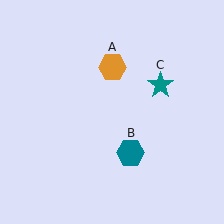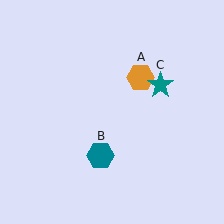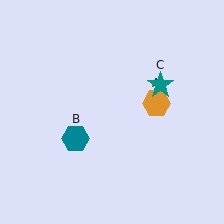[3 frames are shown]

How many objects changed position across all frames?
2 objects changed position: orange hexagon (object A), teal hexagon (object B).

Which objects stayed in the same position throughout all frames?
Teal star (object C) remained stationary.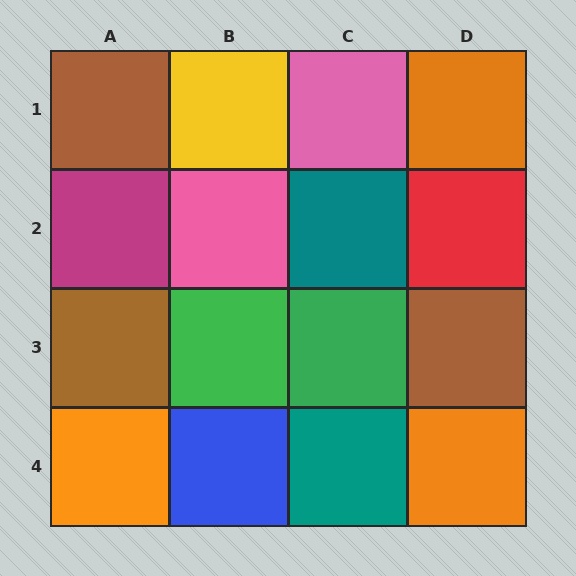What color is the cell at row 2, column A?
Magenta.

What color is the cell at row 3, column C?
Green.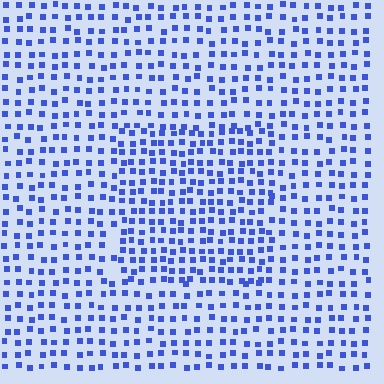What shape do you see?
I see a rectangle.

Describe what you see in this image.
The image contains small blue elements arranged at two different densities. A rectangle-shaped region is visible where the elements are more densely packed than the surrounding area.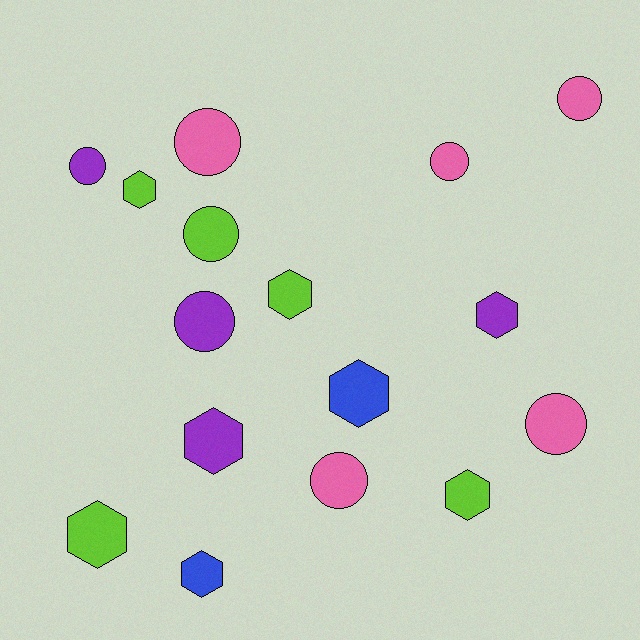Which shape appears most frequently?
Hexagon, with 8 objects.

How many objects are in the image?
There are 16 objects.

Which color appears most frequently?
Lime, with 5 objects.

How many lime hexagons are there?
There are 4 lime hexagons.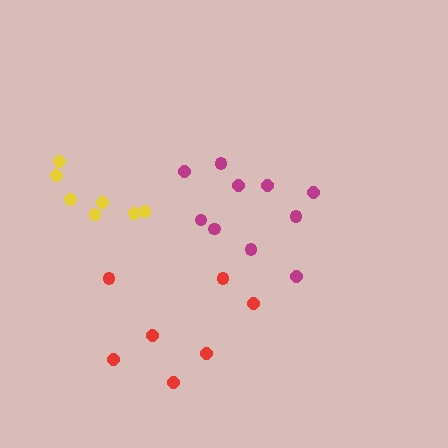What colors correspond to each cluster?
The clusters are colored: red, magenta, yellow.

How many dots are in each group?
Group 1: 7 dots, Group 2: 10 dots, Group 3: 7 dots (24 total).